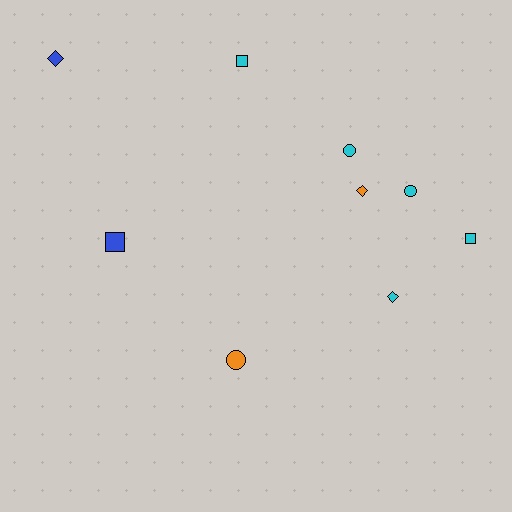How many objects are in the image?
There are 9 objects.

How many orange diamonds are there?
There is 1 orange diamond.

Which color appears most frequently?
Cyan, with 5 objects.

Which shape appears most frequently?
Square, with 3 objects.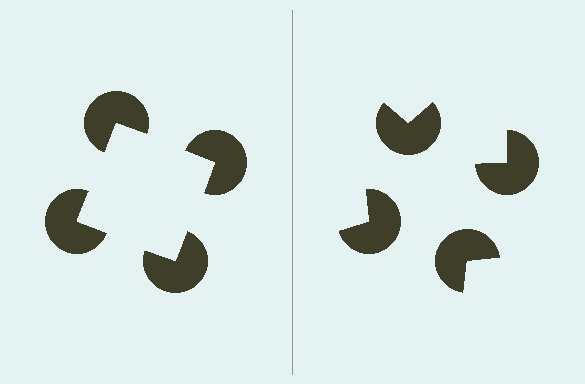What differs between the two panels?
The pac-man discs are positioned identically on both sides; only the wedge orientations differ. On the left they align to a square; on the right they are misaligned.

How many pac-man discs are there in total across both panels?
8 — 4 on each side.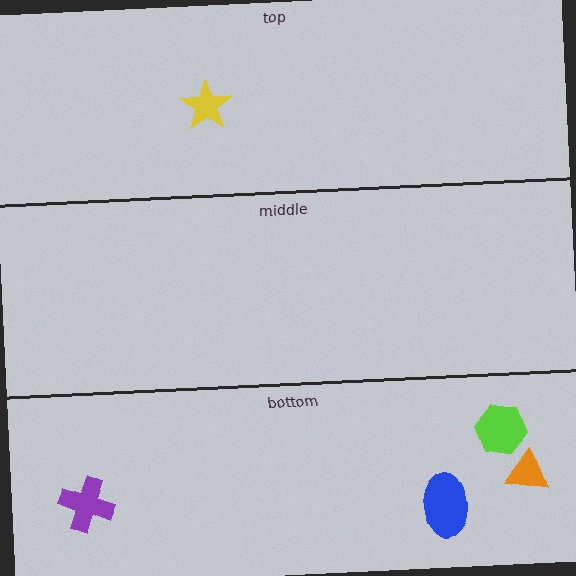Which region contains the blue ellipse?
The bottom region.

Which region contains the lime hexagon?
The bottom region.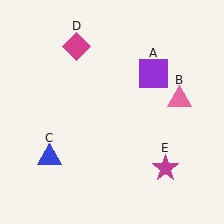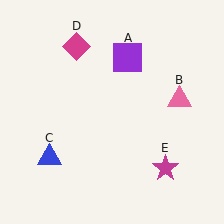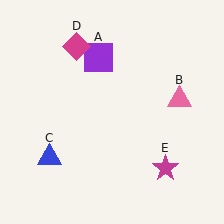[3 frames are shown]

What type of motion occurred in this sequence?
The purple square (object A) rotated counterclockwise around the center of the scene.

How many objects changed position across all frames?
1 object changed position: purple square (object A).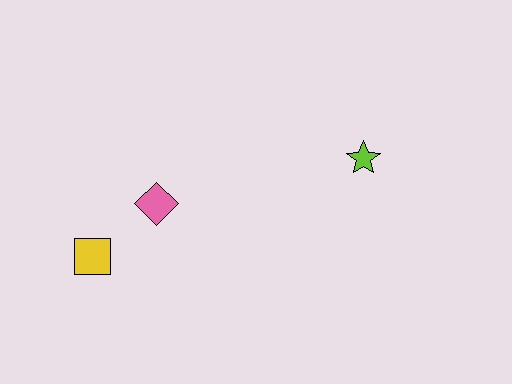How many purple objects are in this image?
There are no purple objects.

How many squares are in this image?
There is 1 square.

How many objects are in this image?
There are 3 objects.